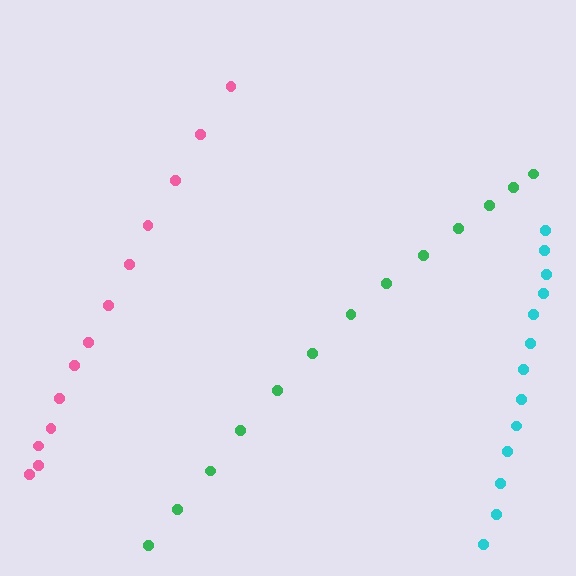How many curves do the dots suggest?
There are 3 distinct paths.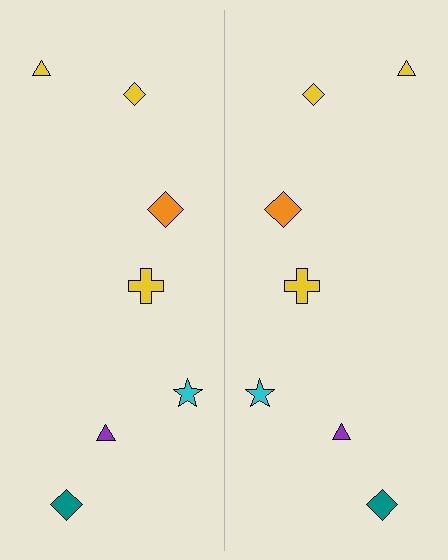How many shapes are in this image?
There are 14 shapes in this image.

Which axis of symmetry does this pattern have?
The pattern has a vertical axis of symmetry running through the center of the image.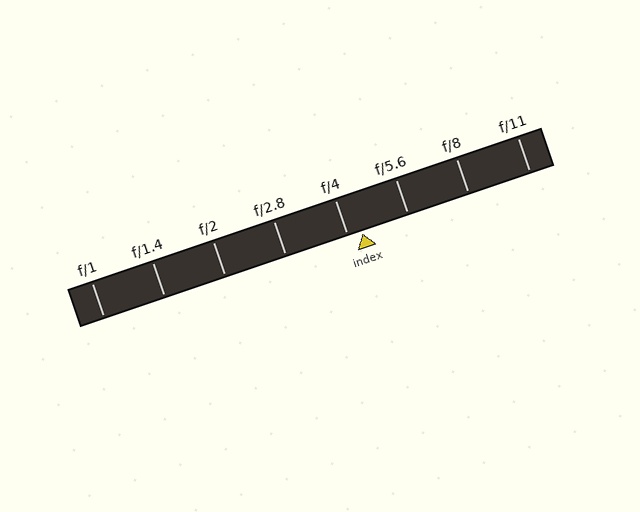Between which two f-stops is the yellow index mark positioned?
The index mark is between f/4 and f/5.6.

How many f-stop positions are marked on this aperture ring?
There are 8 f-stop positions marked.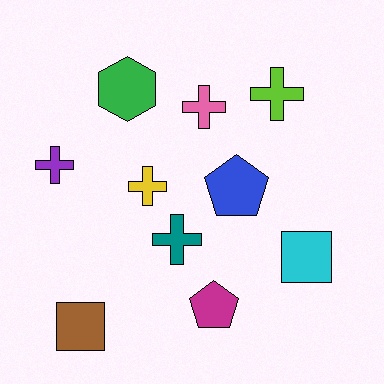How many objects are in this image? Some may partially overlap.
There are 10 objects.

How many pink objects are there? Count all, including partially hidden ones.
There is 1 pink object.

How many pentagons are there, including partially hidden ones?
There are 2 pentagons.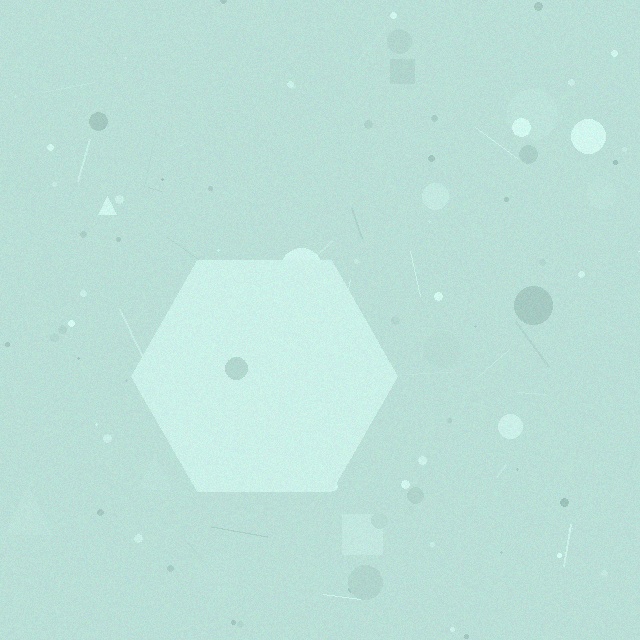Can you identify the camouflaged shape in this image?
The camouflaged shape is a hexagon.